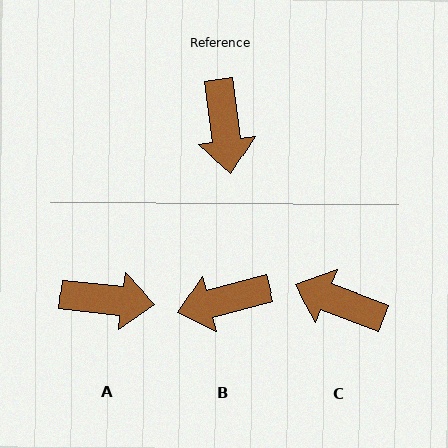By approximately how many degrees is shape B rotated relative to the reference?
Approximately 82 degrees clockwise.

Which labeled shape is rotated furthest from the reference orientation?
C, about 119 degrees away.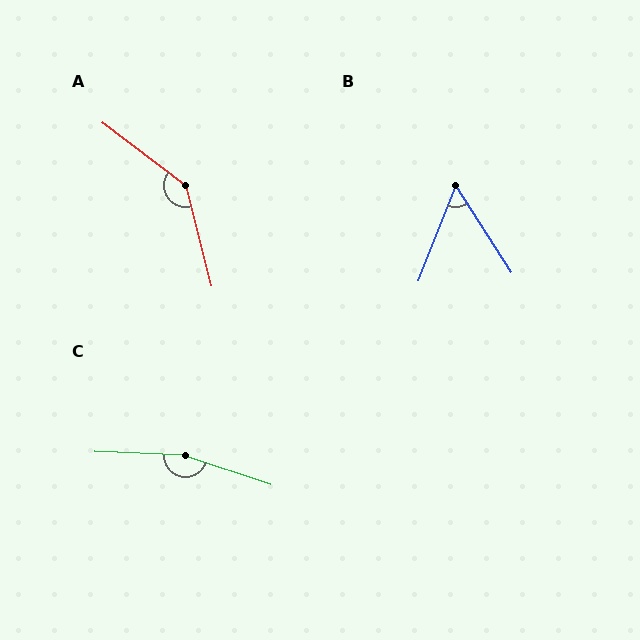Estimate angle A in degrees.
Approximately 142 degrees.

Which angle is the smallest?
B, at approximately 54 degrees.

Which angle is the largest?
C, at approximately 163 degrees.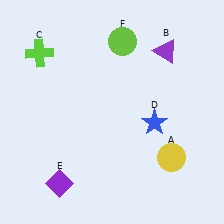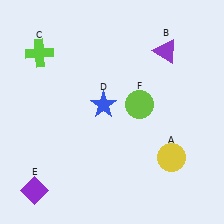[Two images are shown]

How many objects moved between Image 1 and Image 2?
3 objects moved between the two images.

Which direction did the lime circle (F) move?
The lime circle (F) moved down.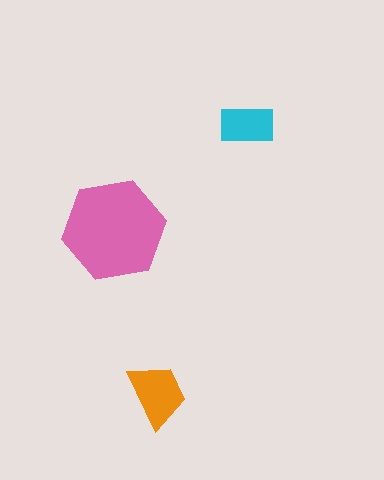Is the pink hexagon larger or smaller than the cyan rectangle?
Larger.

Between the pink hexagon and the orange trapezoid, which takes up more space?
The pink hexagon.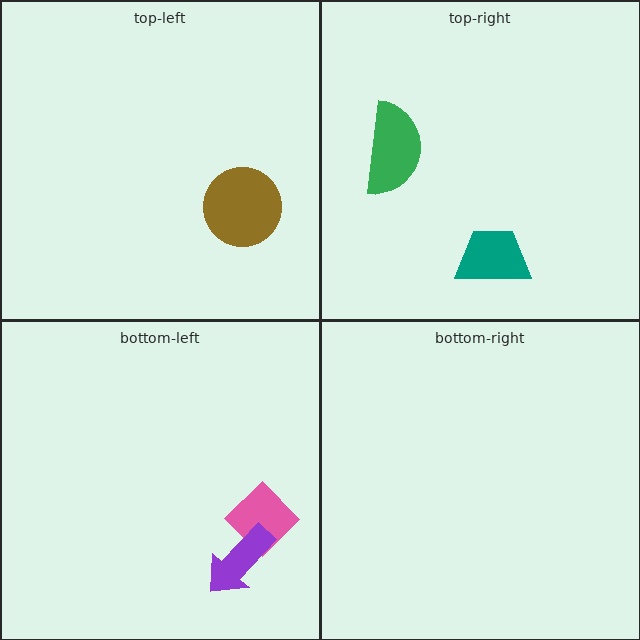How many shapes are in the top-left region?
1.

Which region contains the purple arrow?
The bottom-left region.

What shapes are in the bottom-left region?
The pink diamond, the purple arrow.